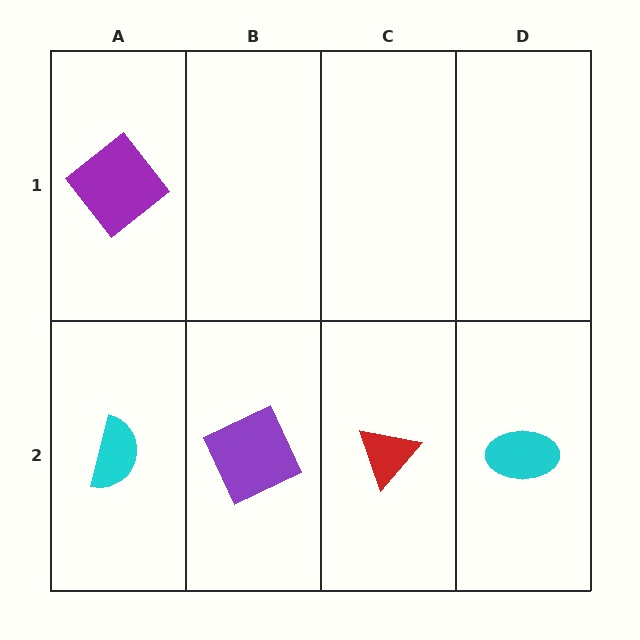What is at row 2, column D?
A cyan ellipse.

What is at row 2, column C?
A red triangle.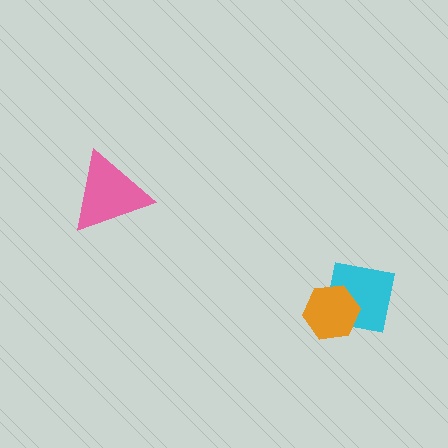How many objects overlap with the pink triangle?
0 objects overlap with the pink triangle.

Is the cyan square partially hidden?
Yes, it is partially covered by another shape.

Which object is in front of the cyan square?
The orange hexagon is in front of the cyan square.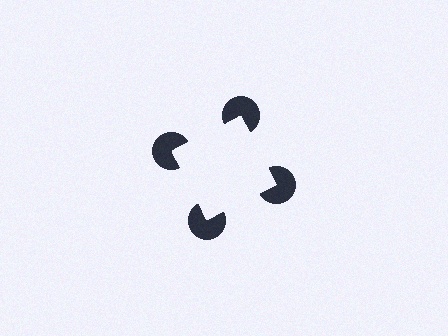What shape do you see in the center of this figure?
An illusory square — its edges are inferred from the aligned wedge cuts in the pac-man discs, not physically drawn.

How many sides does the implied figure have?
4 sides.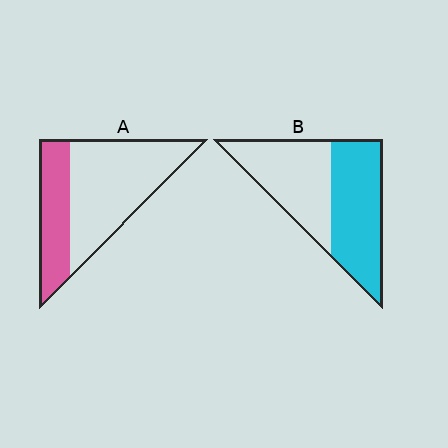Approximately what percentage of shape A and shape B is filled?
A is approximately 35% and B is approximately 50%.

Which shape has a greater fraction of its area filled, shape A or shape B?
Shape B.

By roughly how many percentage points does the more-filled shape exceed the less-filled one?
By roughly 20 percentage points (B over A).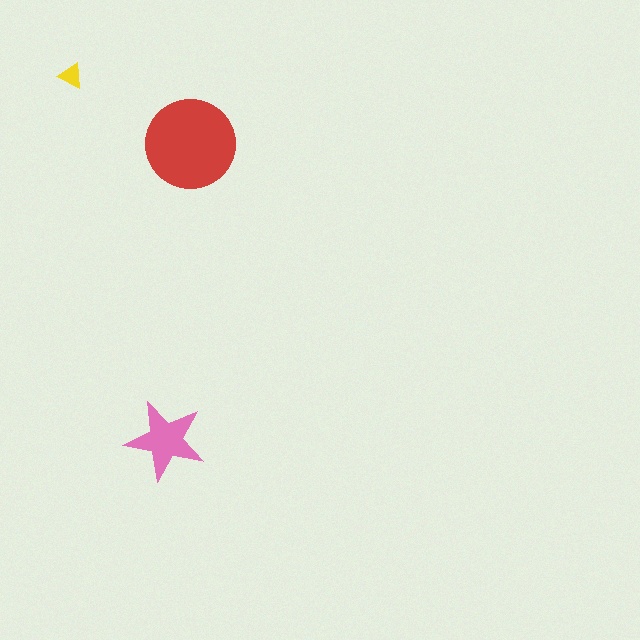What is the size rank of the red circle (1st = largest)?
1st.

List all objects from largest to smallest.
The red circle, the pink star, the yellow triangle.